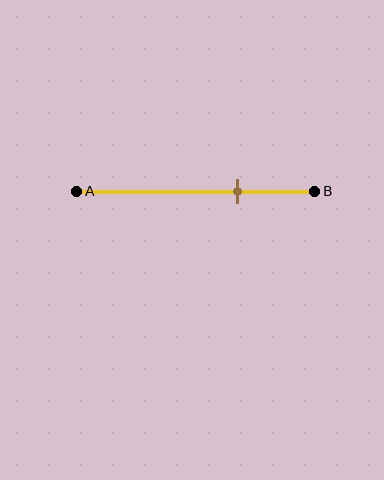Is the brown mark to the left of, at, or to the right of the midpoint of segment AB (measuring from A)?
The brown mark is to the right of the midpoint of segment AB.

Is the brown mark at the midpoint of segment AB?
No, the mark is at about 70% from A, not at the 50% midpoint.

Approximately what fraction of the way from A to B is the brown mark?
The brown mark is approximately 70% of the way from A to B.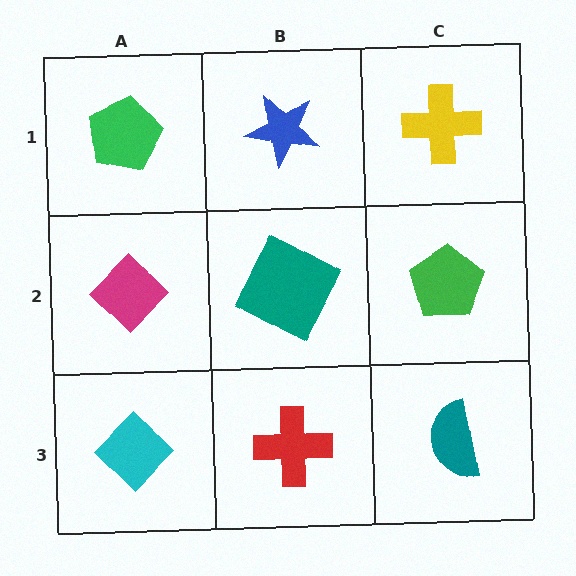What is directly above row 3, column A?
A magenta diamond.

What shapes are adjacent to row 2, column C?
A yellow cross (row 1, column C), a teal semicircle (row 3, column C), a teal square (row 2, column B).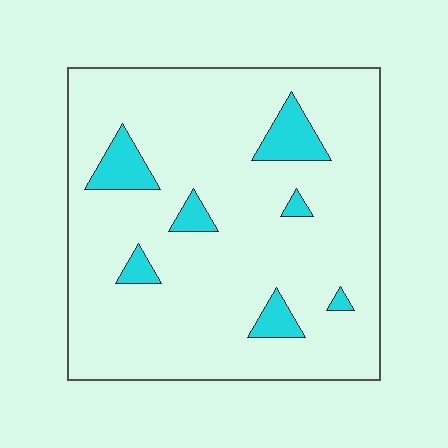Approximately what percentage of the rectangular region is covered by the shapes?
Approximately 10%.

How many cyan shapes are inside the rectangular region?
7.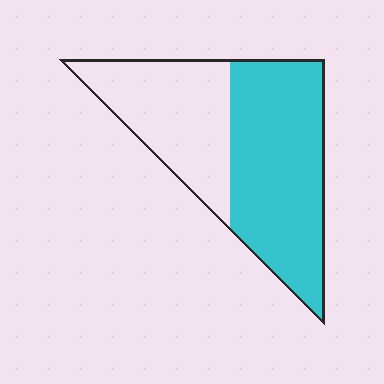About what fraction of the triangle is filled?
About three fifths (3/5).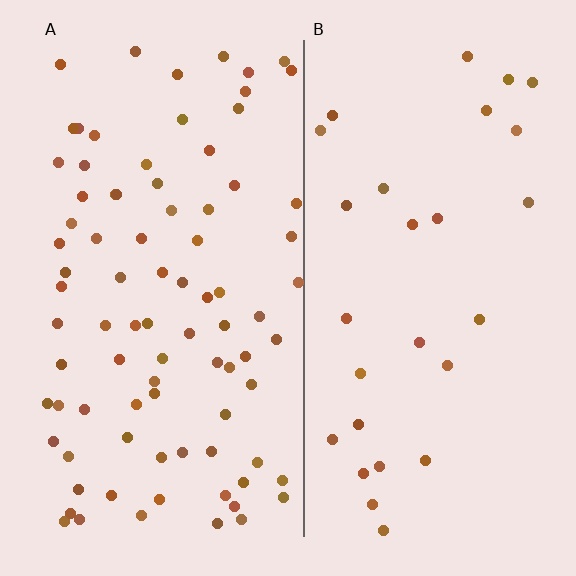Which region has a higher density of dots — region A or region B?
A (the left).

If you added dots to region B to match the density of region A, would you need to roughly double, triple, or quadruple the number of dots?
Approximately triple.